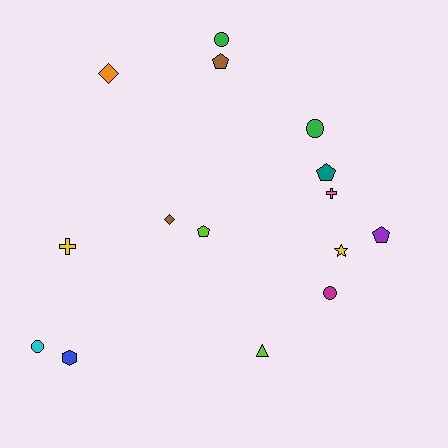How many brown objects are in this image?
There are 2 brown objects.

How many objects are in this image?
There are 15 objects.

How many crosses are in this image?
There are 2 crosses.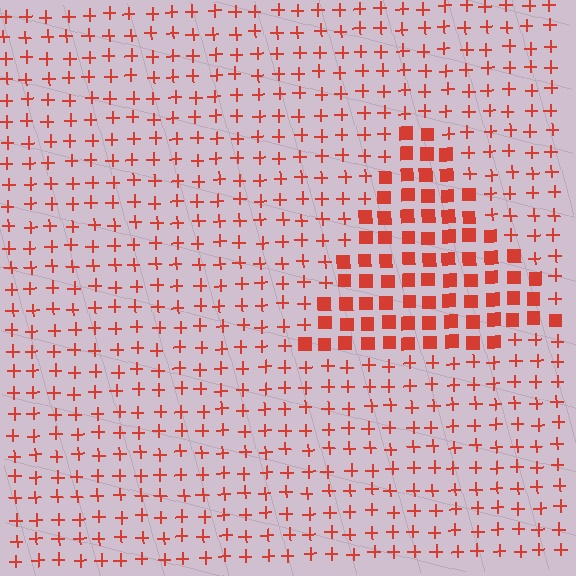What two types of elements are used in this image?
The image uses squares inside the triangle region and plus signs outside it.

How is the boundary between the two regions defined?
The boundary is defined by a change in element shape: squares inside vs. plus signs outside. All elements share the same color and spacing.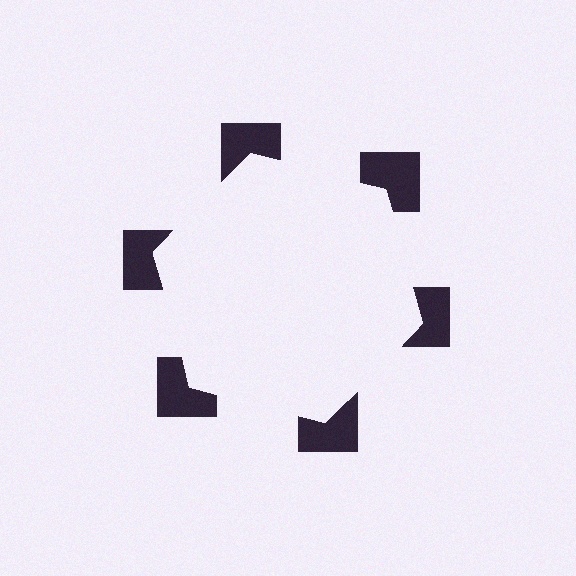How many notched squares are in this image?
There are 6 — one at each vertex of the illusory hexagon.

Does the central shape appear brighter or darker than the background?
It typically appears slightly brighter than the background, even though no actual brightness change is drawn.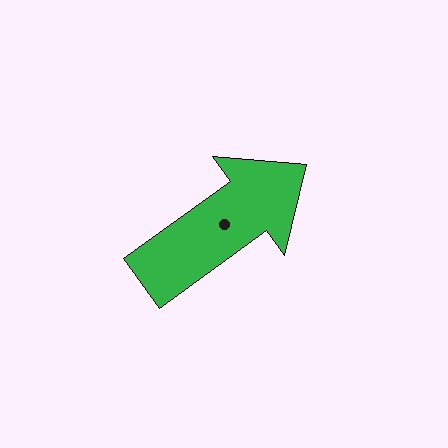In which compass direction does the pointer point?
Northeast.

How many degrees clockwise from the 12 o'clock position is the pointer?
Approximately 54 degrees.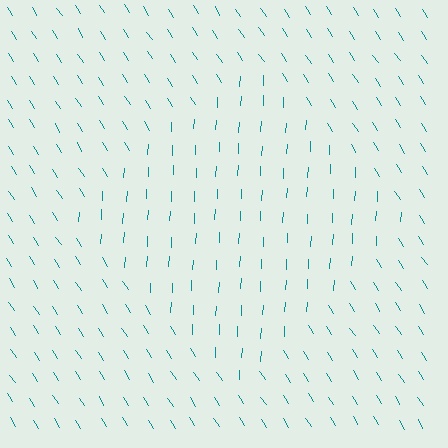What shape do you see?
I see a diamond.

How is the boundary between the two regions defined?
The boundary is defined purely by a change in line orientation (approximately 35 degrees difference). All lines are the same color and thickness.